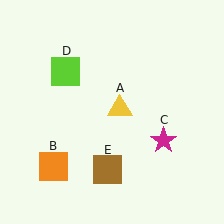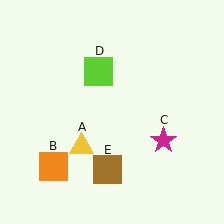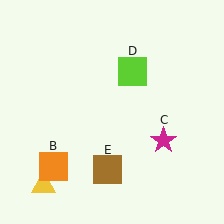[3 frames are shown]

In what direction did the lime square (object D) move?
The lime square (object D) moved right.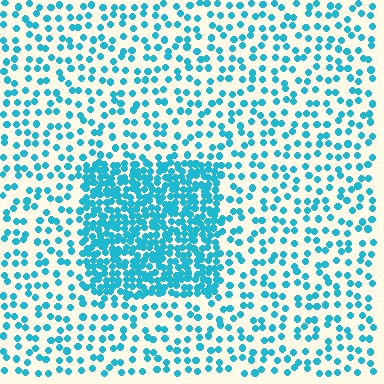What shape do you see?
I see a rectangle.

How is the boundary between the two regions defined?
The boundary is defined by a change in element density (approximately 2.8x ratio). All elements are the same color, size, and shape.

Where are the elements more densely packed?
The elements are more densely packed inside the rectangle boundary.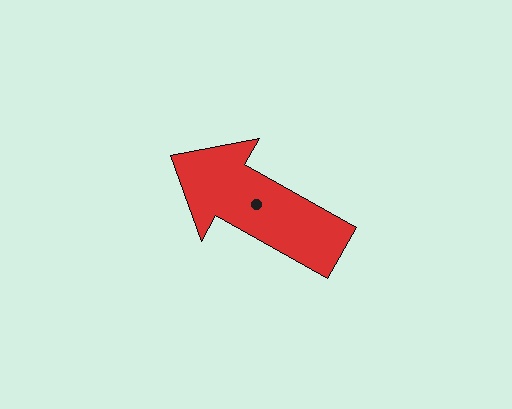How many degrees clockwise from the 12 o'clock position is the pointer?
Approximately 300 degrees.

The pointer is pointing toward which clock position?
Roughly 10 o'clock.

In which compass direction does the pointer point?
Northwest.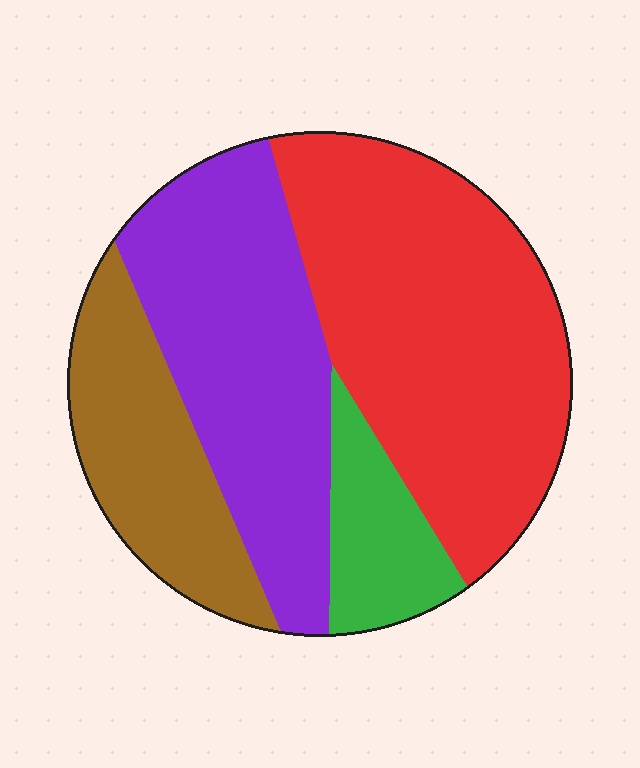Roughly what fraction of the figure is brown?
Brown takes up about one sixth (1/6) of the figure.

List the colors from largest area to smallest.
From largest to smallest: red, purple, brown, green.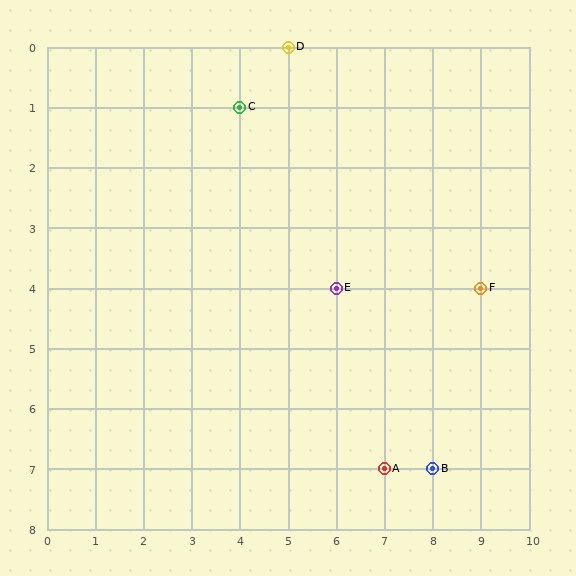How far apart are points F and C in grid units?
Points F and C are 5 columns and 3 rows apart (about 5.8 grid units diagonally).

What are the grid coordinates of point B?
Point B is at grid coordinates (8, 7).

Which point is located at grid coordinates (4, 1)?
Point C is at (4, 1).